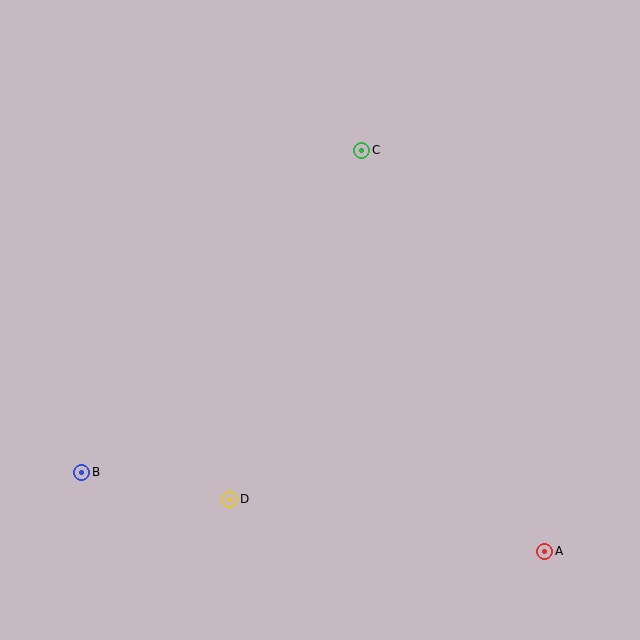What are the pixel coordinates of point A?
Point A is at (545, 551).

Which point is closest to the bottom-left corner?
Point B is closest to the bottom-left corner.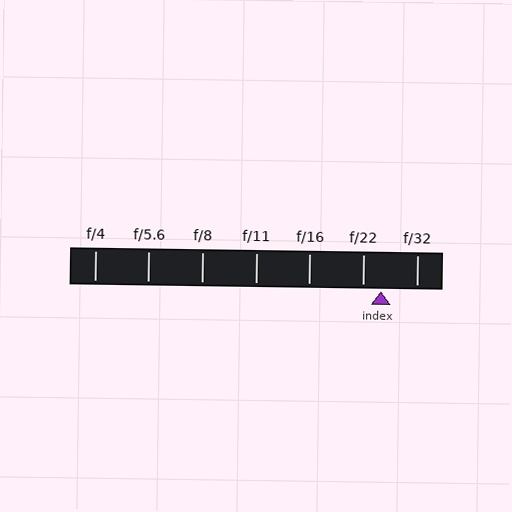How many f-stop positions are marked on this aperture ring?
There are 7 f-stop positions marked.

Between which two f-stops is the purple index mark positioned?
The index mark is between f/22 and f/32.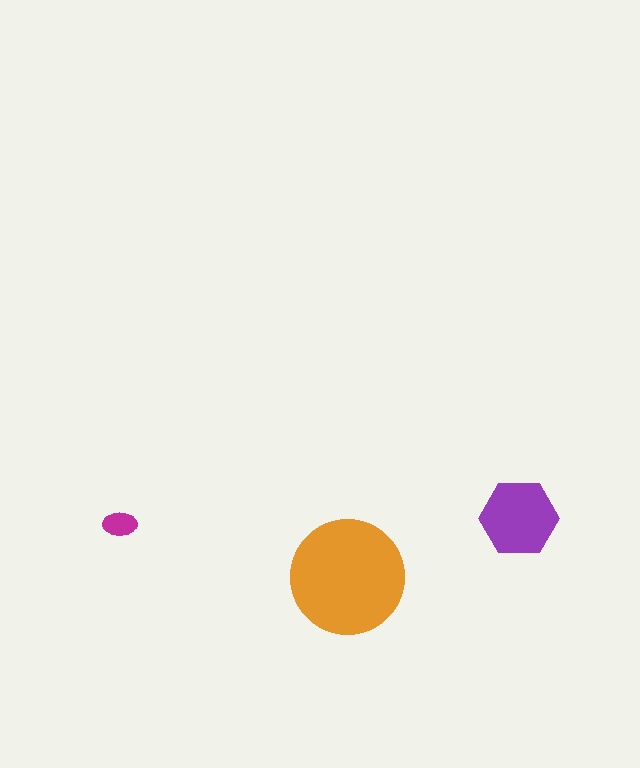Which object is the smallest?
The magenta ellipse.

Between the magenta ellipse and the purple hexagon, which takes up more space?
The purple hexagon.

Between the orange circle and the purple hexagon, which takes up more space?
The orange circle.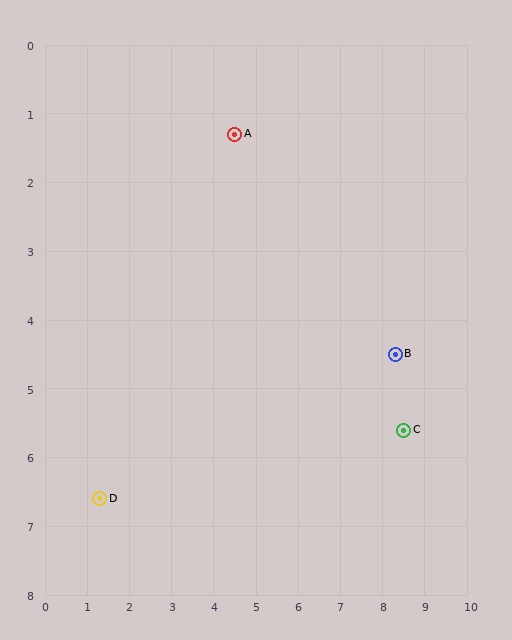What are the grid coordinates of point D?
Point D is at approximately (1.3, 6.6).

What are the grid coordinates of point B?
Point B is at approximately (8.3, 4.5).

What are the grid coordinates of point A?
Point A is at approximately (4.5, 1.3).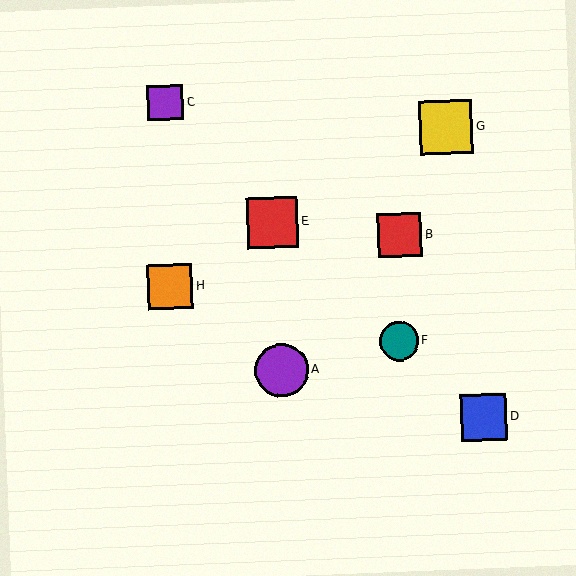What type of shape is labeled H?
Shape H is an orange square.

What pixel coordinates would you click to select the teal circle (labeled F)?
Click at (399, 341) to select the teal circle F.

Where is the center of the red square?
The center of the red square is at (400, 235).